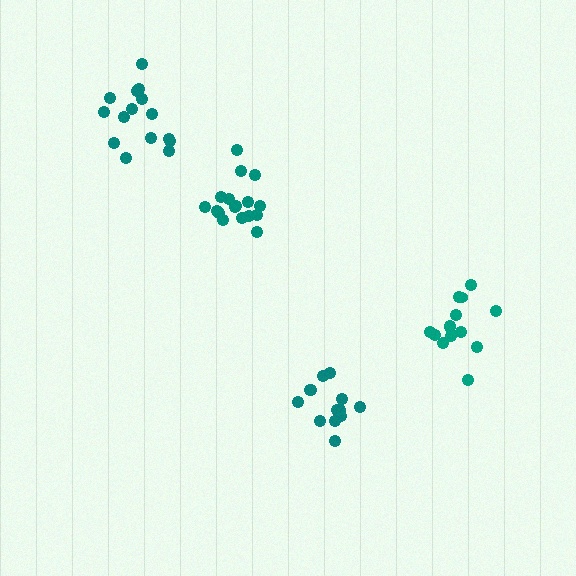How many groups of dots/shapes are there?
There are 4 groups.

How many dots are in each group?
Group 1: 14 dots, Group 2: 17 dots, Group 3: 15 dots, Group 4: 13 dots (59 total).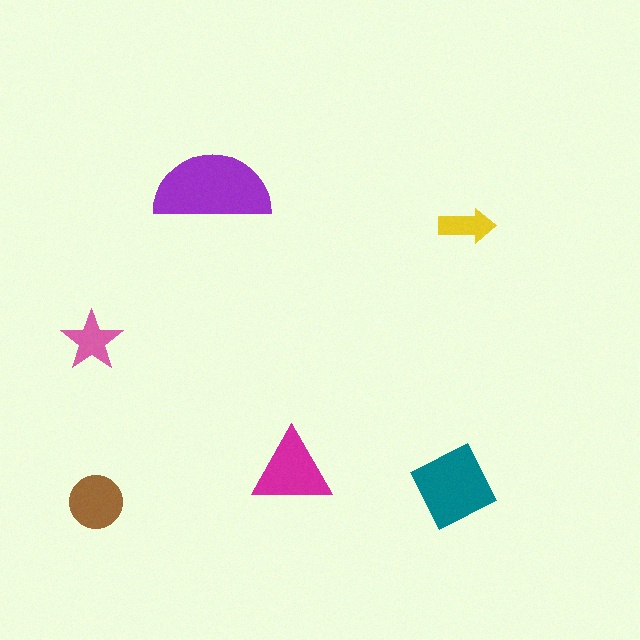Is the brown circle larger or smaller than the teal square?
Smaller.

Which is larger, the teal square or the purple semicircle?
The purple semicircle.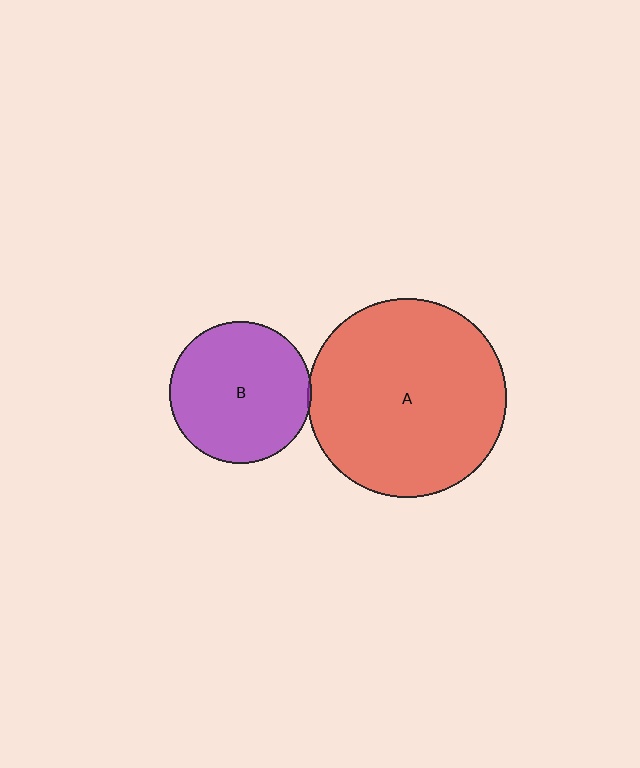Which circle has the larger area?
Circle A (red).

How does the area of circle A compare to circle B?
Approximately 2.0 times.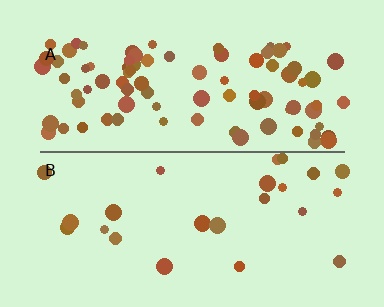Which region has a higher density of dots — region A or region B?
A (the top).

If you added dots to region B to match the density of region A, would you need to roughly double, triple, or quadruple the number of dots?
Approximately quadruple.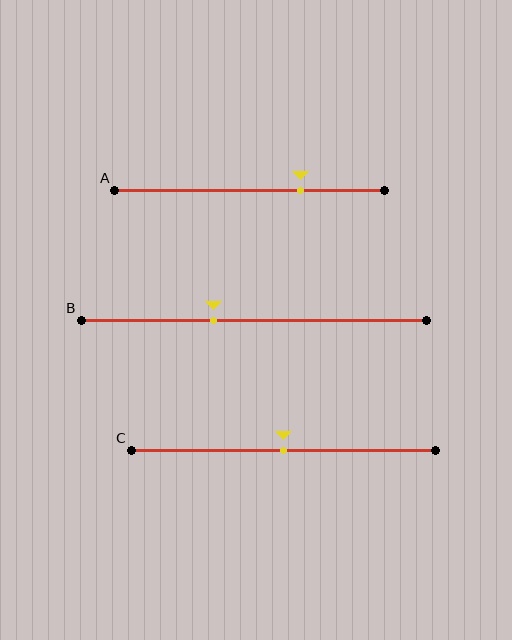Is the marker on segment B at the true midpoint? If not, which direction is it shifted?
No, the marker on segment B is shifted to the left by about 12% of the segment length.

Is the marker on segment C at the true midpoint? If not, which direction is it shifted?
Yes, the marker on segment C is at the true midpoint.